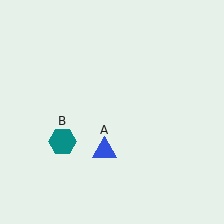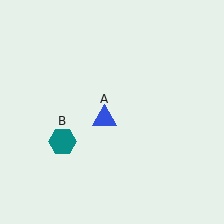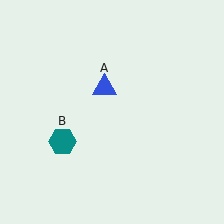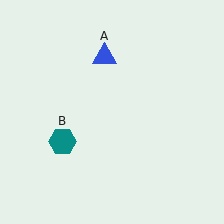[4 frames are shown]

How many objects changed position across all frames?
1 object changed position: blue triangle (object A).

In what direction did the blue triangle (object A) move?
The blue triangle (object A) moved up.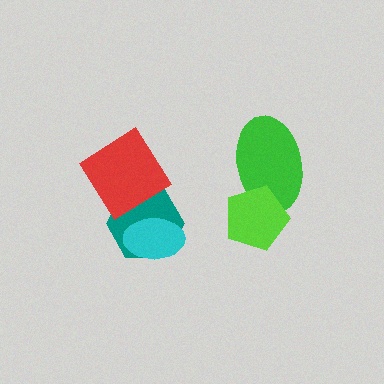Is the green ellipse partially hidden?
Yes, it is partially covered by another shape.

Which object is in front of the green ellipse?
The lime pentagon is in front of the green ellipse.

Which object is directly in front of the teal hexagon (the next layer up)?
The cyan ellipse is directly in front of the teal hexagon.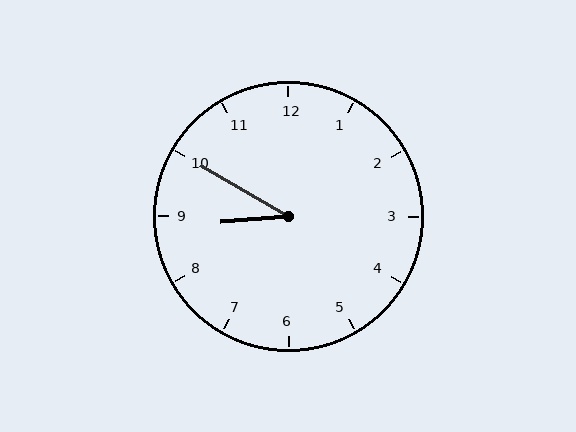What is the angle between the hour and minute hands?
Approximately 35 degrees.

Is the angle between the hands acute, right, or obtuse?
It is acute.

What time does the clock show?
8:50.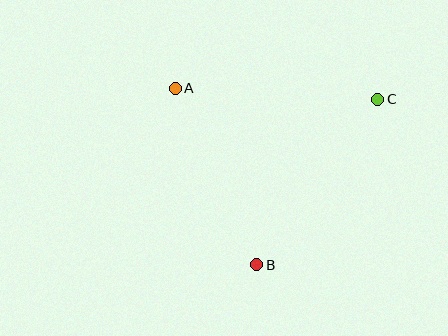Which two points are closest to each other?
Points A and B are closest to each other.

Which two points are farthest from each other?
Points B and C are farthest from each other.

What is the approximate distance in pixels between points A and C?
The distance between A and C is approximately 203 pixels.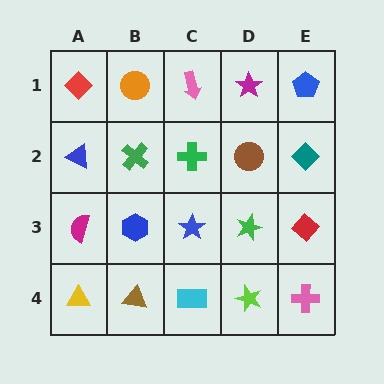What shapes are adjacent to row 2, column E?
A blue pentagon (row 1, column E), a red diamond (row 3, column E), a brown circle (row 2, column D).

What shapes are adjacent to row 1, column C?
A green cross (row 2, column C), an orange circle (row 1, column B), a magenta star (row 1, column D).